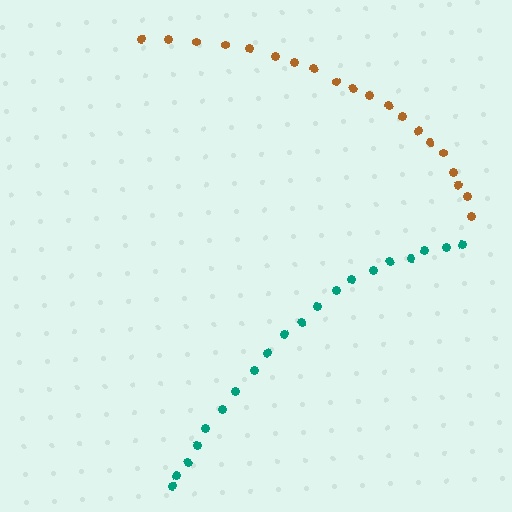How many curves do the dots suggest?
There are 2 distinct paths.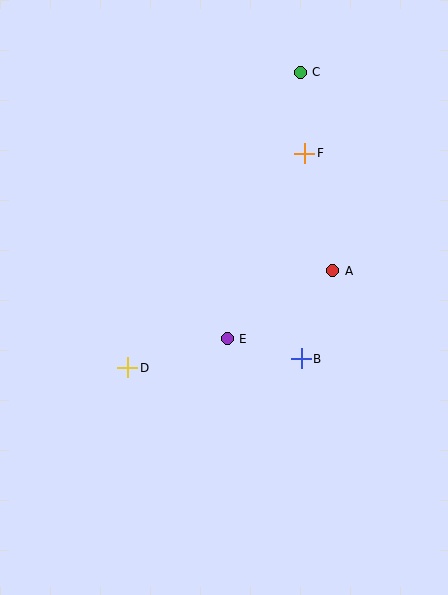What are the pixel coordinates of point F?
Point F is at (305, 153).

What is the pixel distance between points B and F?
The distance between B and F is 205 pixels.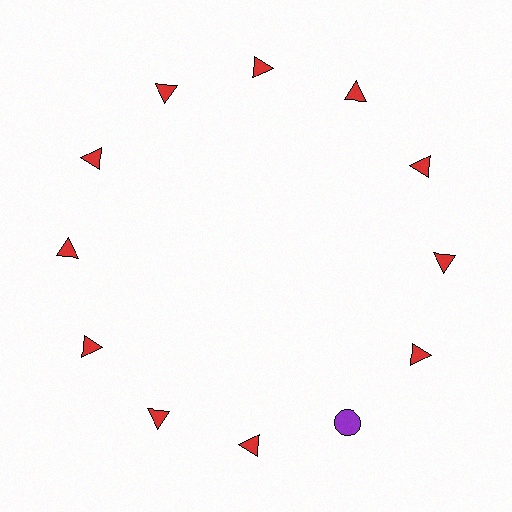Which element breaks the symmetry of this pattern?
The purple circle at roughly the 5 o'clock position breaks the symmetry. All other shapes are red triangles.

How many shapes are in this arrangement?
There are 12 shapes arranged in a ring pattern.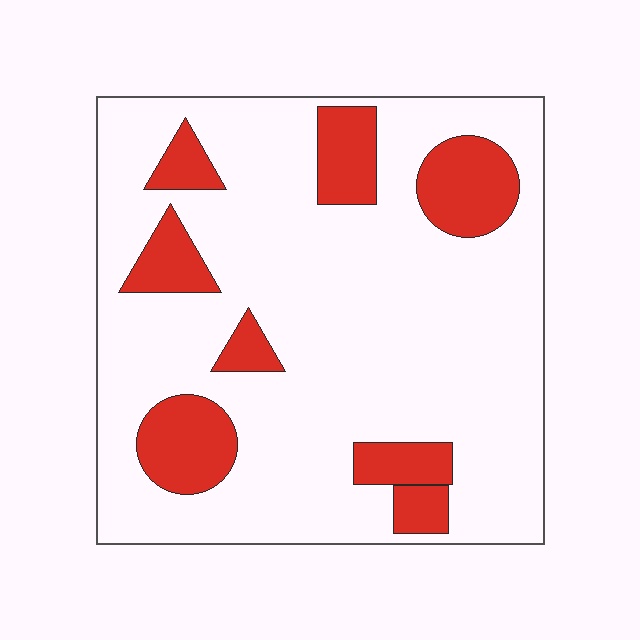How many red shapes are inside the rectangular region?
8.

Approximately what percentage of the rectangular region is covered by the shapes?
Approximately 20%.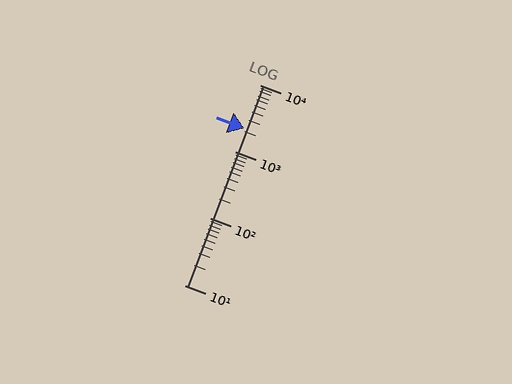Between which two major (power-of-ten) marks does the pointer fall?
The pointer is between 1000 and 10000.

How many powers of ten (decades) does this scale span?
The scale spans 3 decades, from 10 to 10000.